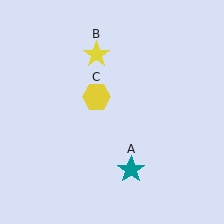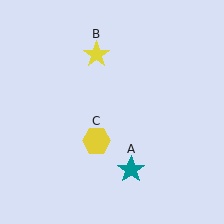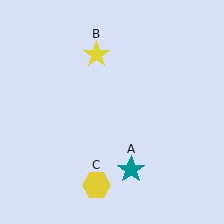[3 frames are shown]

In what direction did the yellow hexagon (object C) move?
The yellow hexagon (object C) moved down.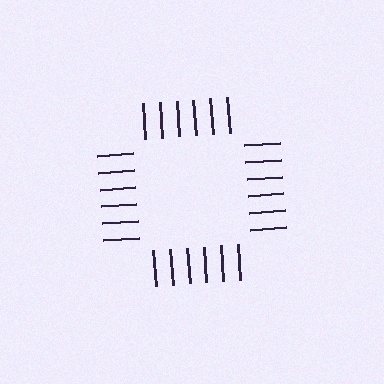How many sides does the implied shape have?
4 sides — the line-ends trace a square.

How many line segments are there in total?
24 — 6 along each of the 4 edges.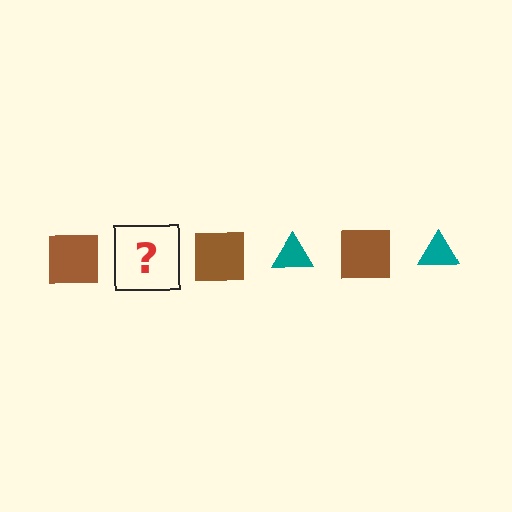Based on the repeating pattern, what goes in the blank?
The blank should be a teal triangle.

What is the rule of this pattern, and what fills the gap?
The rule is that the pattern alternates between brown square and teal triangle. The gap should be filled with a teal triangle.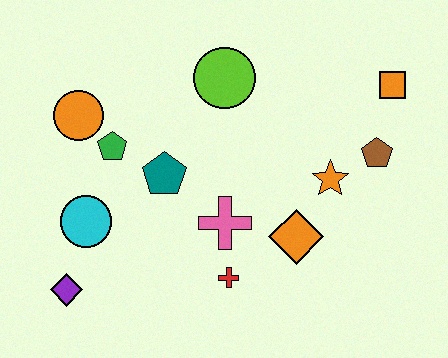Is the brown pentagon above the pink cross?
Yes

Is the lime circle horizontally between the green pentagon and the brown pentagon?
Yes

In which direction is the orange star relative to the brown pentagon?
The orange star is to the left of the brown pentagon.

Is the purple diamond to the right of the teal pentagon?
No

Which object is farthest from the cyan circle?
The orange square is farthest from the cyan circle.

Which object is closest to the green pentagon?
The orange circle is closest to the green pentagon.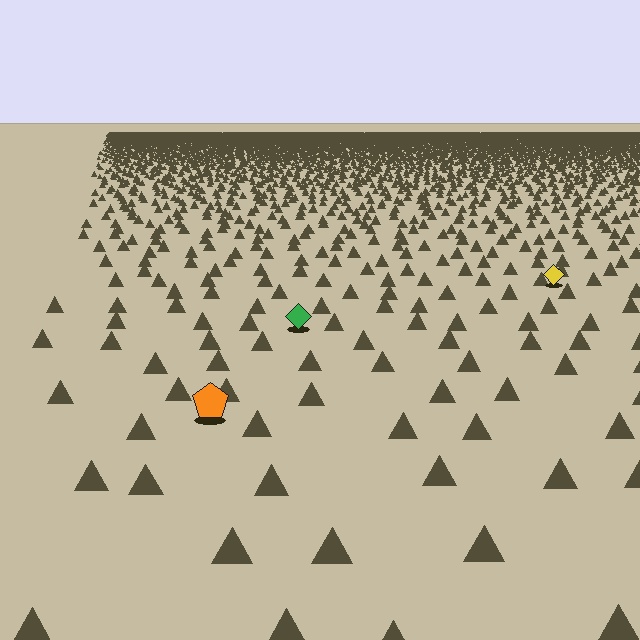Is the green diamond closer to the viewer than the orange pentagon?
No. The orange pentagon is closer — you can tell from the texture gradient: the ground texture is coarser near it.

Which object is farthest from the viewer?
The yellow diamond is farthest from the viewer. It appears smaller and the ground texture around it is denser.